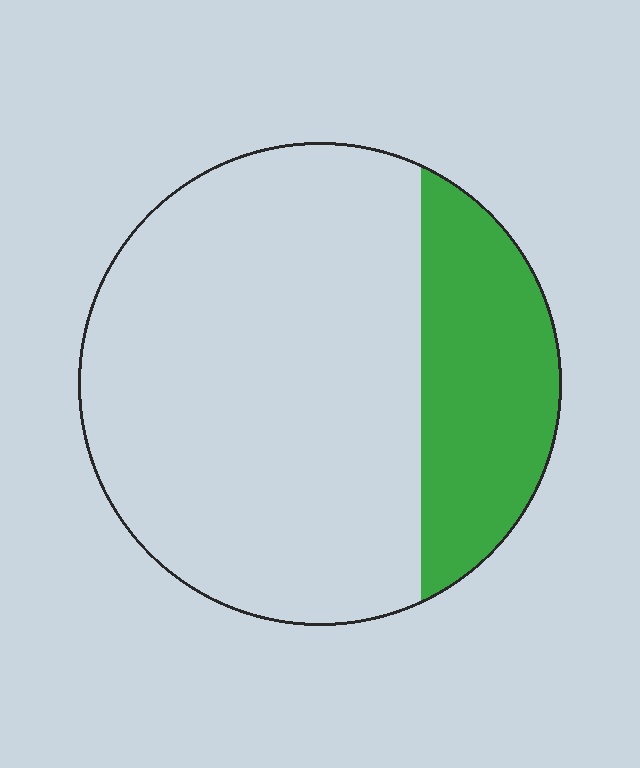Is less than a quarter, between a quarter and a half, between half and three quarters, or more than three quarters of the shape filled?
Less than a quarter.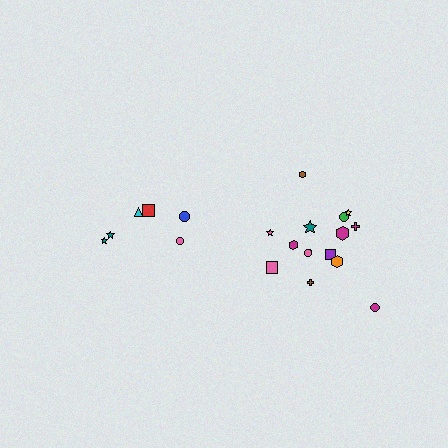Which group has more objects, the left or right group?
The right group.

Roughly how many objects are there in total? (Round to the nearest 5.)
Roughly 20 objects in total.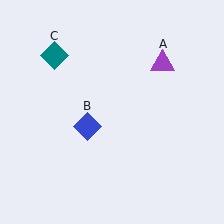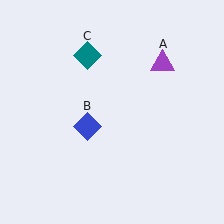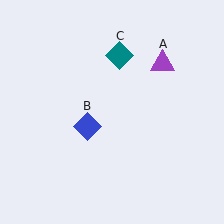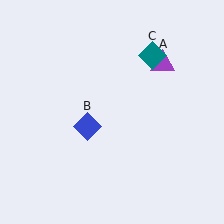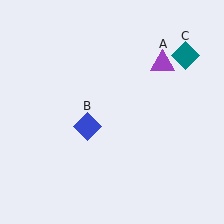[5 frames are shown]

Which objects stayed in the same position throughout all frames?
Purple triangle (object A) and blue diamond (object B) remained stationary.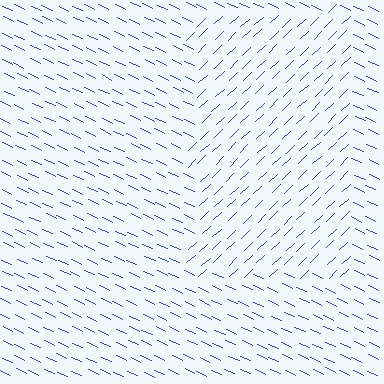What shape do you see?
I see a rectangle.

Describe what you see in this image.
The image is filled with small blue line segments. A rectangle region in the image has lines oriented differently from the surrounding lines, creating a visible texture boundary.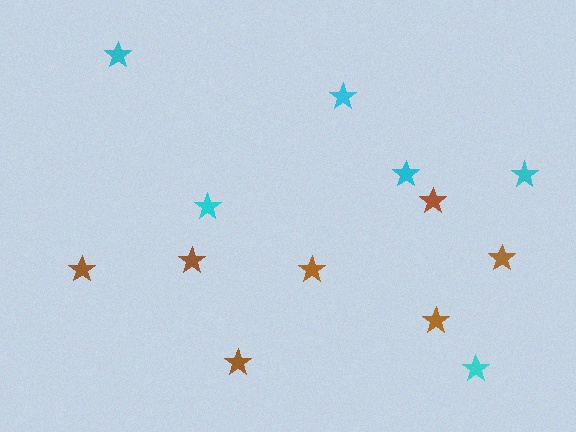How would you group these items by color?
There are 2 groups: one group of brown stars (7) and one group of cyan stars (6).